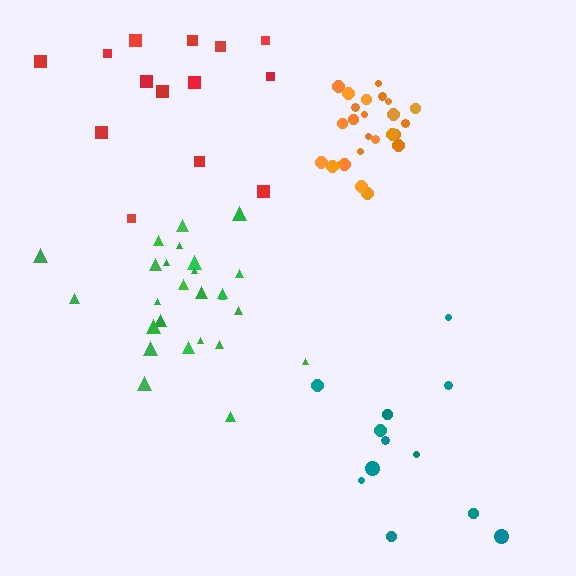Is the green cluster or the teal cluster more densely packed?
Green.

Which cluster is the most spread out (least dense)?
Teal.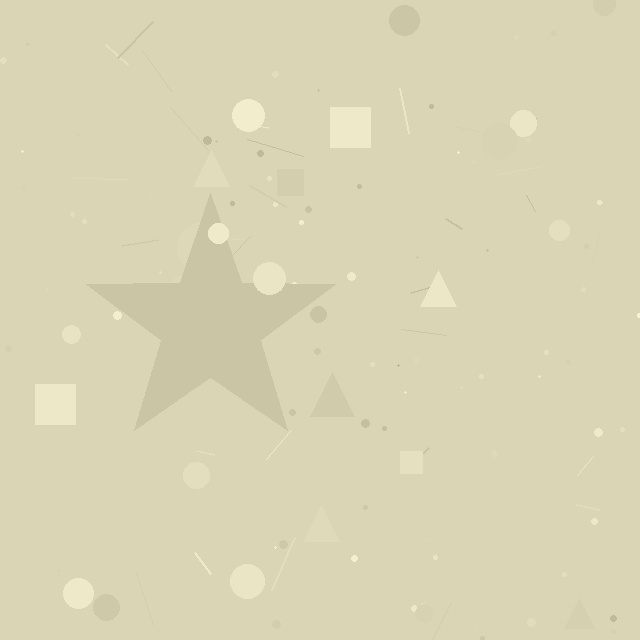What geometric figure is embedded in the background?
A star is embedded in the background.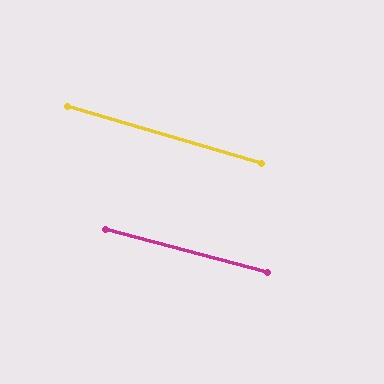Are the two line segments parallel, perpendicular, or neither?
Parallel — their directions differ by only 1.5°.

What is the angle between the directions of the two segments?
Approximately 1 degree.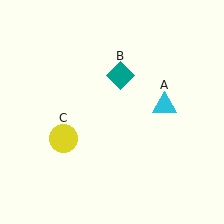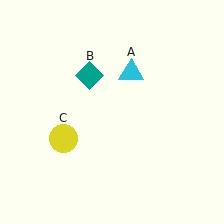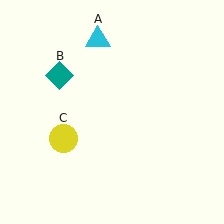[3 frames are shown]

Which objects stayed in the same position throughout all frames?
Yellow circle (object C) remained stationary.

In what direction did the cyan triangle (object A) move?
The cyan triangle (object A) moved up and to the left.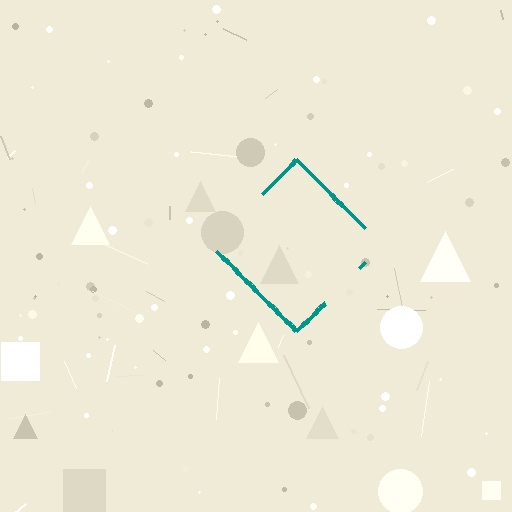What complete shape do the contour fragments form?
The contour fragments form a diamond.